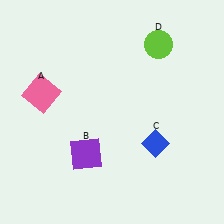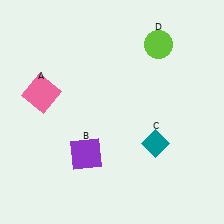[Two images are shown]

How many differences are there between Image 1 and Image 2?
There is 1 difference between the two images.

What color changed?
The diamond (C) changed from blue in Image 1 to teal in Image 2.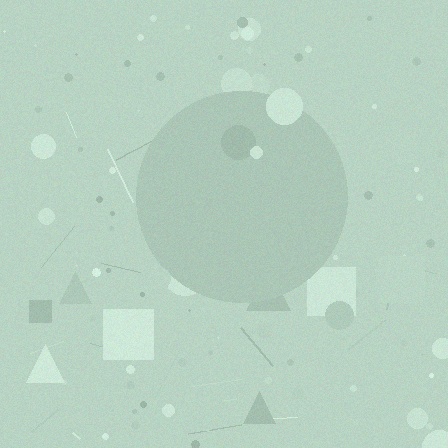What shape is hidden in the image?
A circle is hidden in the image.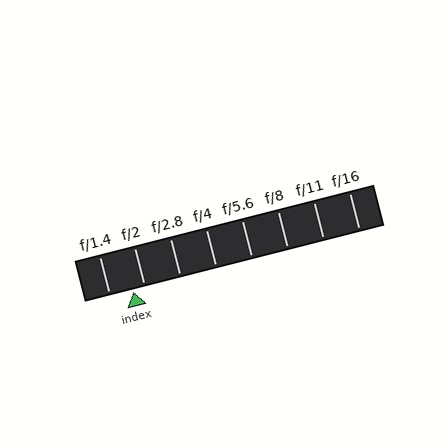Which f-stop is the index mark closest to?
The index mark is closest to f/2.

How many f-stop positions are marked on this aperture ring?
There are 8 f-stop positions marked.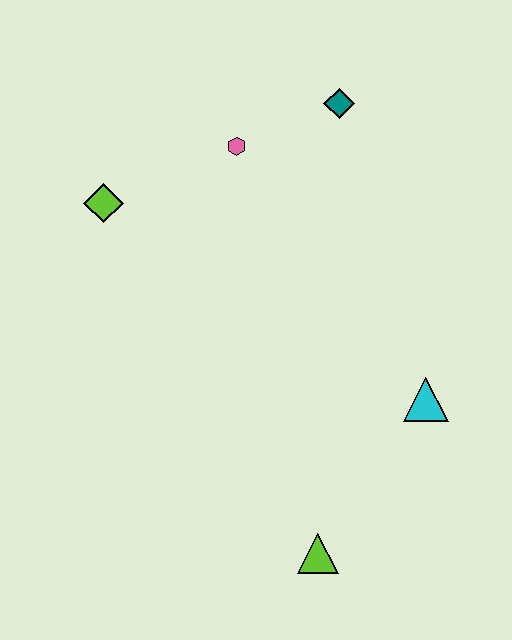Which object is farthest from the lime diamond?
The lime triangle is farthest from the lime diamond.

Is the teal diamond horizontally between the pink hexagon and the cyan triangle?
Yes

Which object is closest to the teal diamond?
The pink hexagon is closest to the teal diamond.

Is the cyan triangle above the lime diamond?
No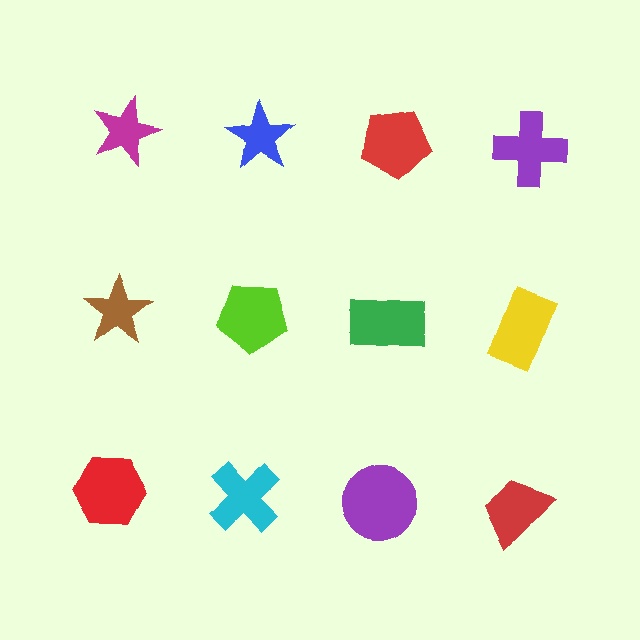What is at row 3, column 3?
A purple circle.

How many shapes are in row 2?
4 shapes.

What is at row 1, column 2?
A blue star.